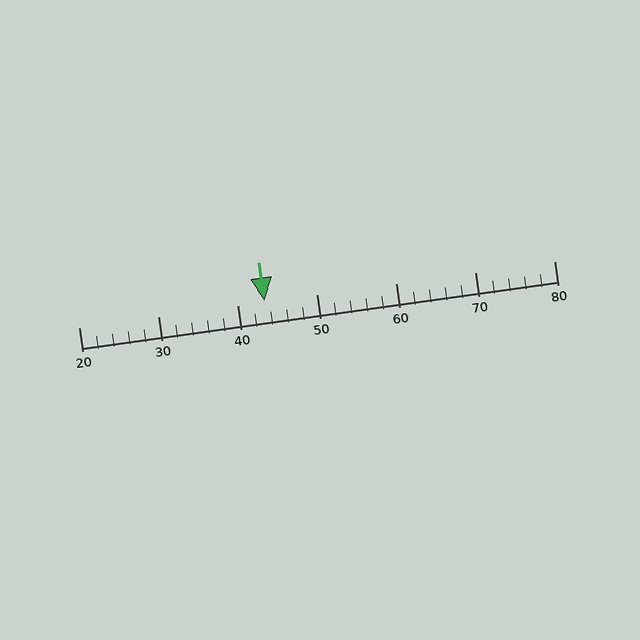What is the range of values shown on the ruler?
The ruler shows values from 20 to 80.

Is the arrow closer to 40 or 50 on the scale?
The arrow is closer to 40.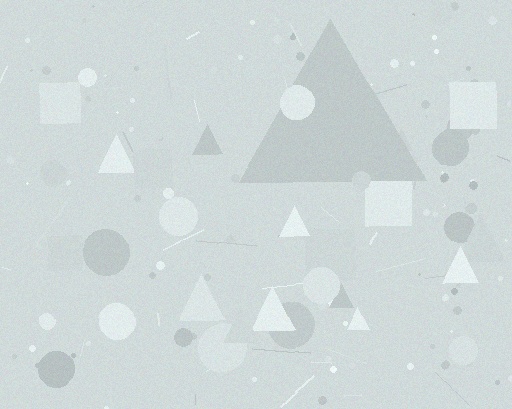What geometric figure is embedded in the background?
A triangle is embedded in the background.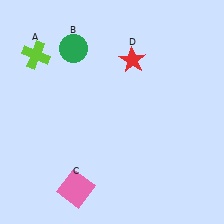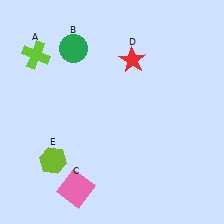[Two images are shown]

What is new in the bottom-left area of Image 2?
A lime hexagon (E) was added in the bottom-left area of Image 2.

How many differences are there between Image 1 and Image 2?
There is 1 difference between the two images.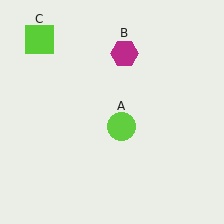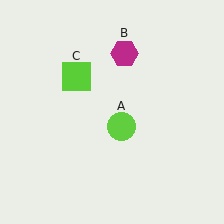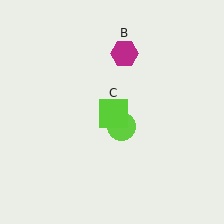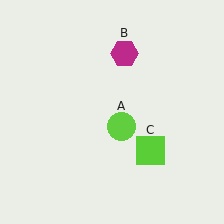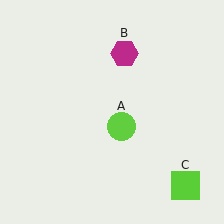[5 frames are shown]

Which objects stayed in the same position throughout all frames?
Lime circle (object A) and magenta hexagon (object B) remained stationary.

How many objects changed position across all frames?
1 object changed position: lime square (object C).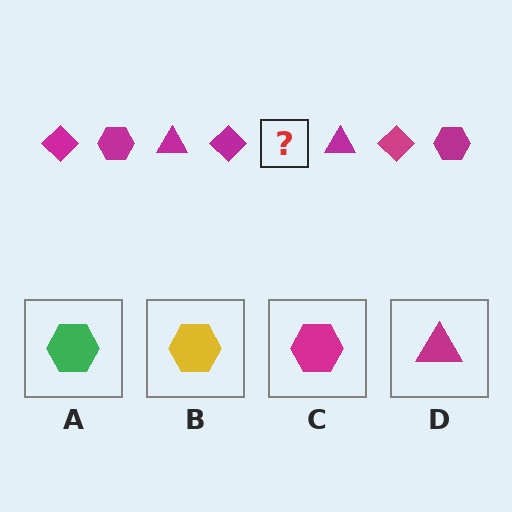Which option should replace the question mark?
Option C.